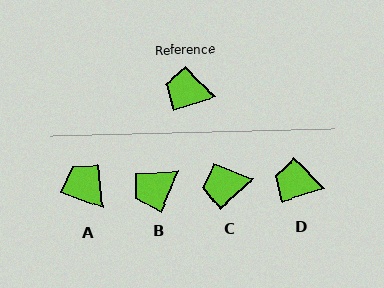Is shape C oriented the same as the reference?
No, it is off by about 23 degrees.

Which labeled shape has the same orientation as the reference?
D.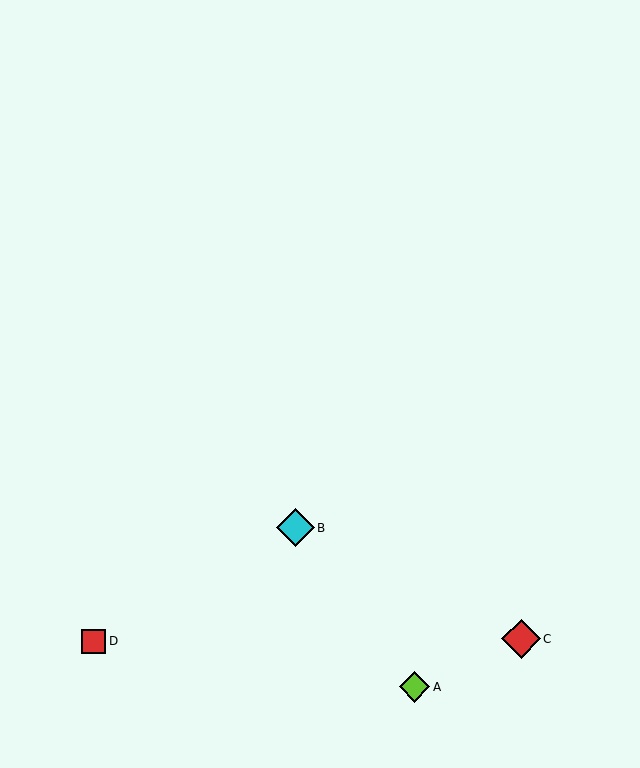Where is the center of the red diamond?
The center of the red diamond is at (521, 639).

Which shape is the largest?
The red diamond (labeled C) is the largest.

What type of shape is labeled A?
Shape A is a lime diamond.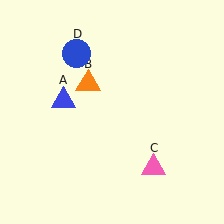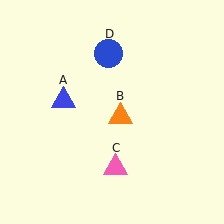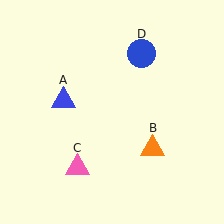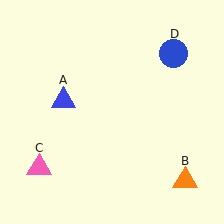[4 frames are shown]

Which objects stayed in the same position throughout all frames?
Blue triangle (object A) remained stationary.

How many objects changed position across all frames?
3 objects changed position: orange triangle (object B), pink triangle (object C), blue circle (object D).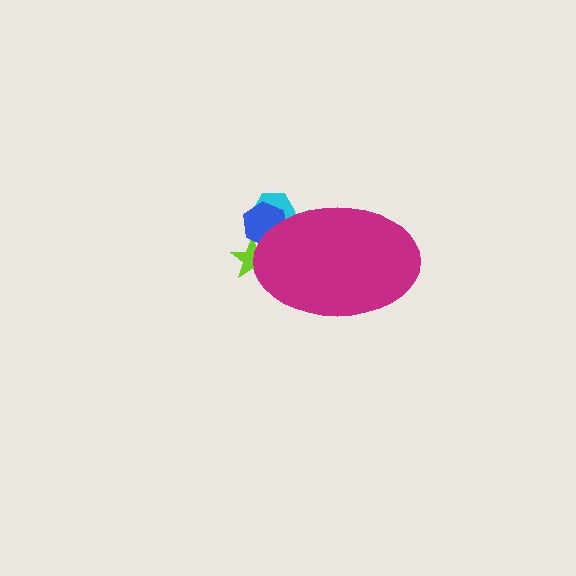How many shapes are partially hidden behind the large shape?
3 shapes are partially hidden.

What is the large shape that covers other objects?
A magenta ellipse.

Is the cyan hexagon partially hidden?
Yes, the cyan hexagon is partially hidden behind the magenta ellipse.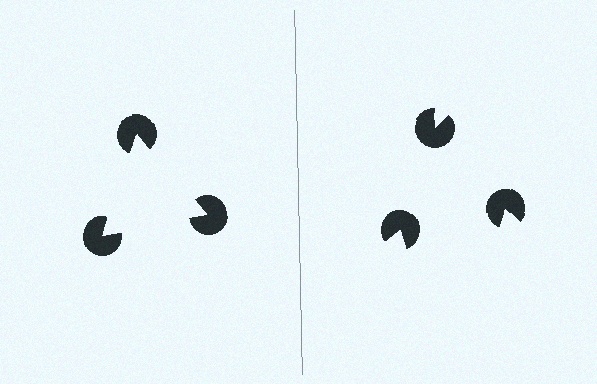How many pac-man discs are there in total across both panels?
6 — 3 on each side.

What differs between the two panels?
The pac-man discs are positioned identically on both sides; only the wedge orientations differ. On the left they align to a triangle; on the right they are misaligned.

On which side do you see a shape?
An illusory triangle appears on the left side. On the right side the wedge cuts are rotated, so no coherent shape forms.